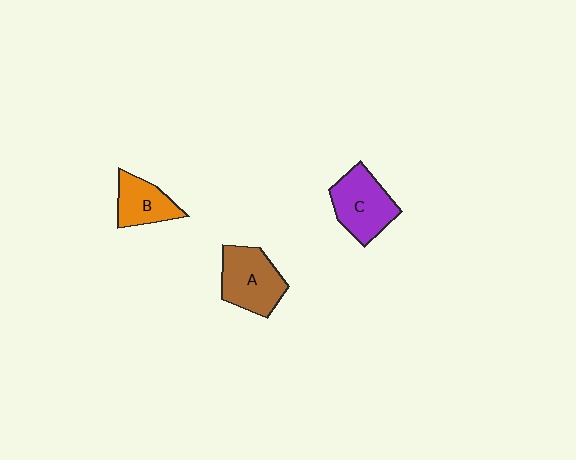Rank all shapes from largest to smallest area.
From largest to smallest: A (brown), C (purple), B (orange).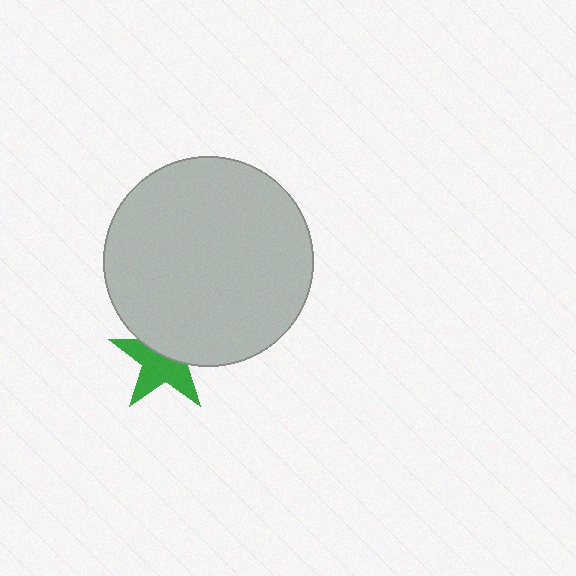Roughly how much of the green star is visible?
About half of it is visible (roughly 56%).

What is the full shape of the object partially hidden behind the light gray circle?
The partially hidden object is a green star.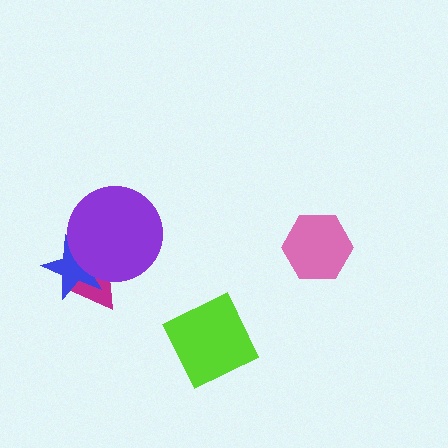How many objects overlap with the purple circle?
2 objects overlap with the purple circle.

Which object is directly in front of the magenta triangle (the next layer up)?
The blue star is directly in front of the magenta triangle.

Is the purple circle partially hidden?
No, no other shape covers it.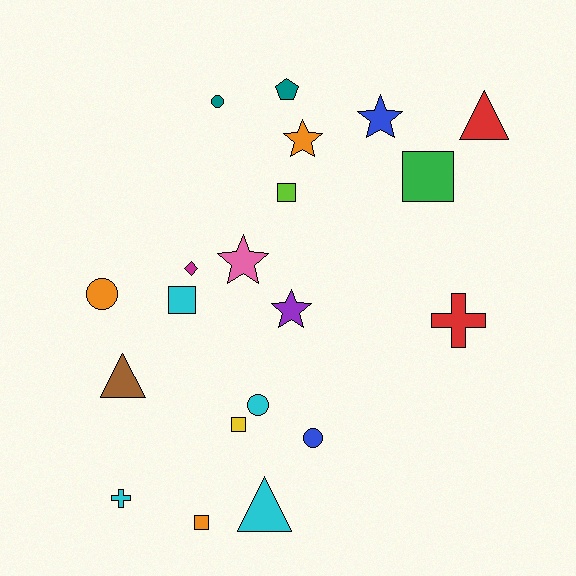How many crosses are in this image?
There are 2 crosses.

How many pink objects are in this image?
There is 1 pink object.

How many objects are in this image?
There are 20 objects.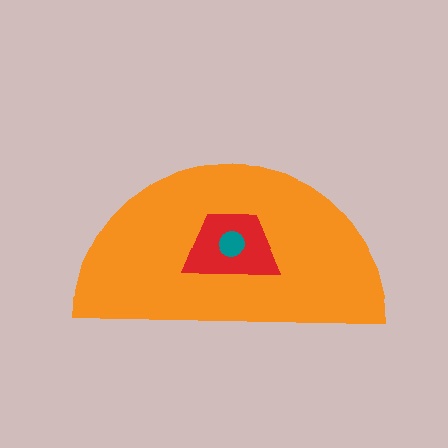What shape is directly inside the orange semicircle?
The red trapezoid.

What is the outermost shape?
The orange semicircle.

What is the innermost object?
The teal circle.